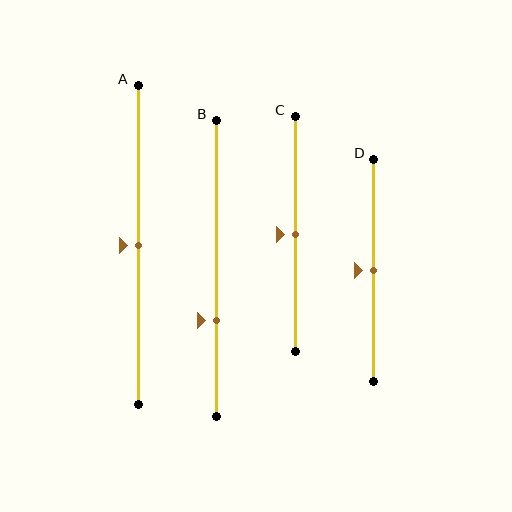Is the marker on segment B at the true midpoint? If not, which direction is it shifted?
No, the marker on segment B is shifted downward by about 18% of the segment length.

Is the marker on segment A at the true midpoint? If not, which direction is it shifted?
Yes, the marker on segment A is at the true midpoint.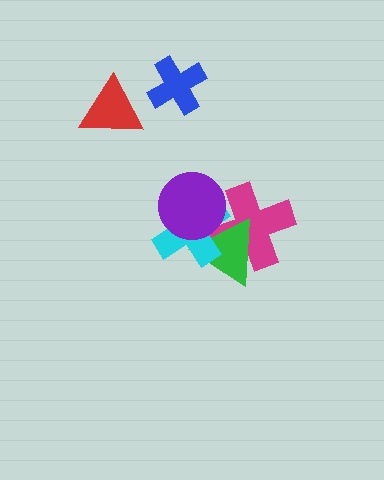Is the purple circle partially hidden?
No, no other shape covers it.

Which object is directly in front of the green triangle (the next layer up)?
The cyan cross is directly in front of the green triangle.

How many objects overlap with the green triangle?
3 objects overlap with the green triangle.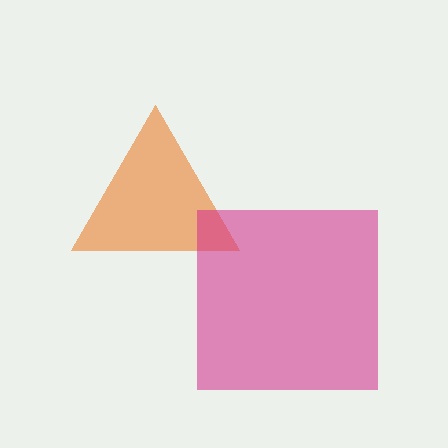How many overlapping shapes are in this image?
There are 2 overlapping shapes in the image.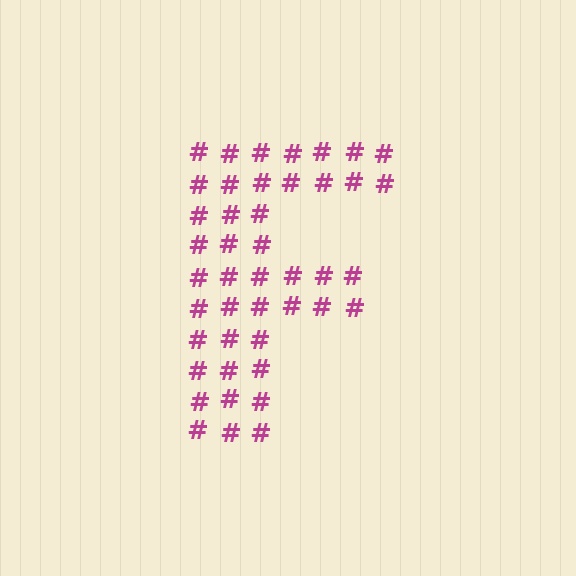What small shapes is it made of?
It is made of small hash symbols.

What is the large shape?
The large shape is the letter F.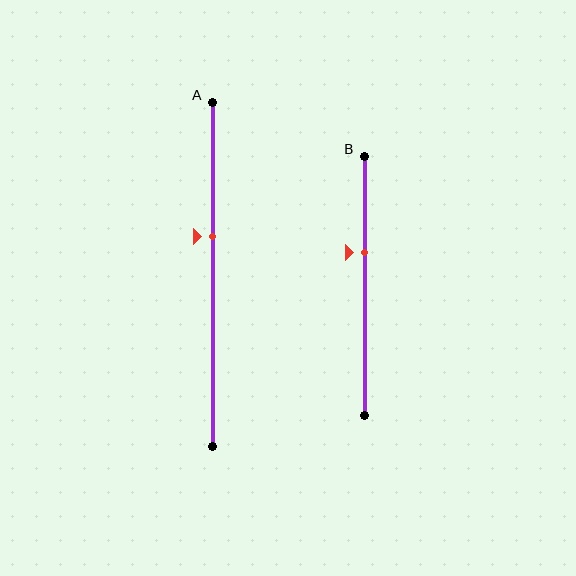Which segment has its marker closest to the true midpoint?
Segment A has its marker closest to the true midpoint.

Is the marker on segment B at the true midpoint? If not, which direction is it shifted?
No, the marker on segment B is shifted upward by about 13% of the segment length.